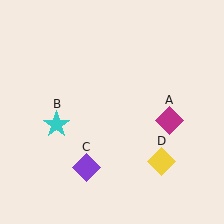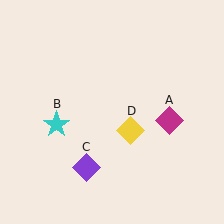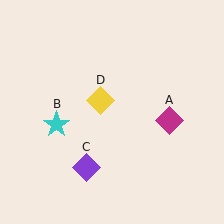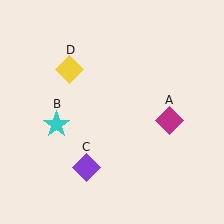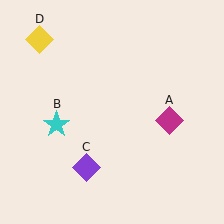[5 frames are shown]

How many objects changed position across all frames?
1 object changed position: yellow diamond (object D).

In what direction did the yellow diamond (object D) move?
The yellow diamond (object D) moved up and to the left.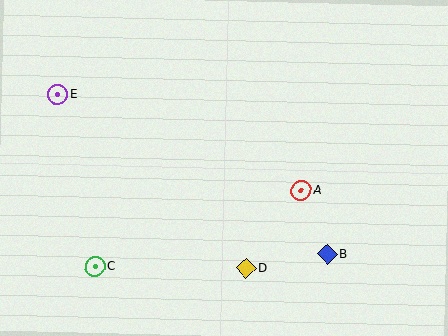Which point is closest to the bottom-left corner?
Point C is closest to the bottom-left corner.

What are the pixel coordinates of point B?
Point B is at (327, 254).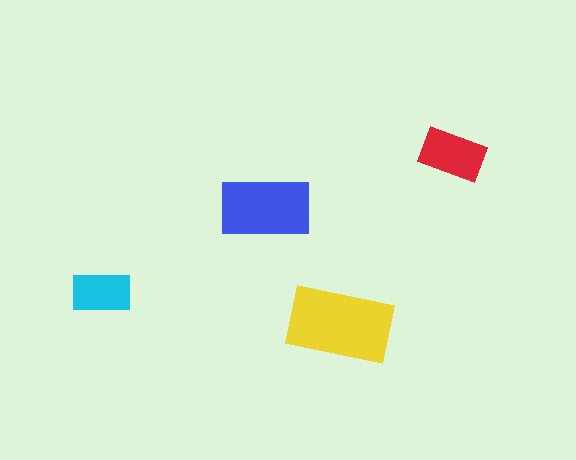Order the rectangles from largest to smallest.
the yellow one, the blue one, the red one, the cyan one.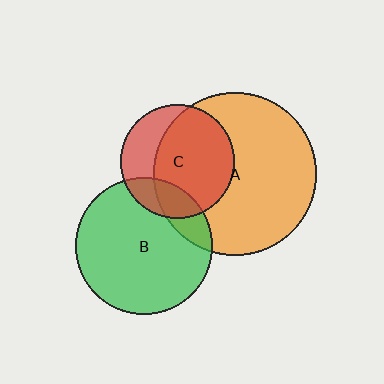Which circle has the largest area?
Circle A (orange).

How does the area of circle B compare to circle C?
Approximately 1.4 times.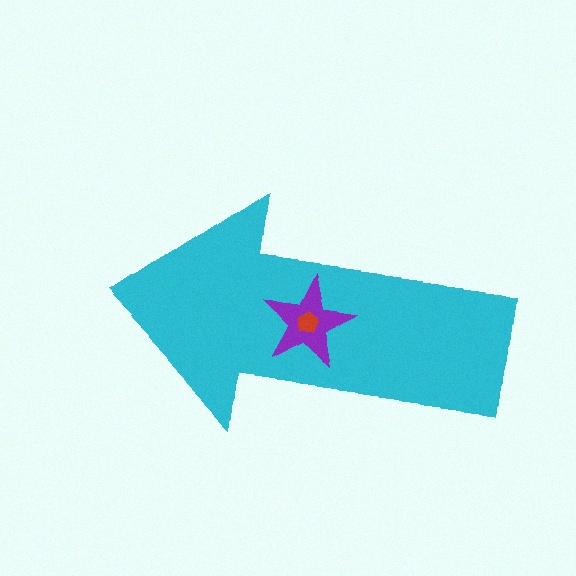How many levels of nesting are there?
3.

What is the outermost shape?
The cyan arrow.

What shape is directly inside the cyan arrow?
The purple star.